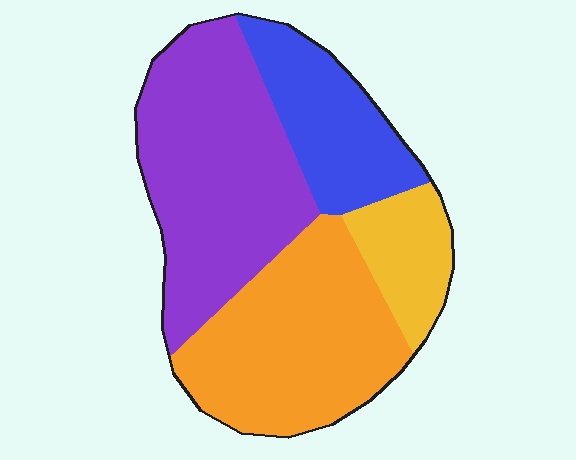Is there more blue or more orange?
Orange.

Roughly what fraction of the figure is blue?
Blue covers around 20% of the figure.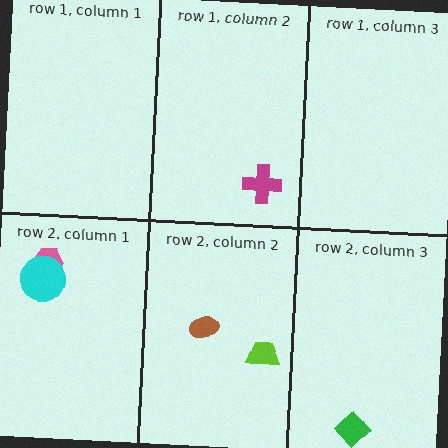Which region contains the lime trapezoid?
The row 2, column 2 region.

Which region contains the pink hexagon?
The row 2, column 1 region.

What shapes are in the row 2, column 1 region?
The pink hexagon, the cyan circle.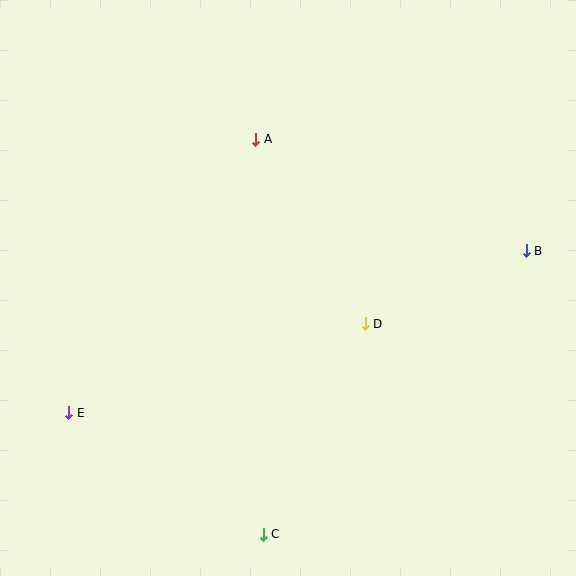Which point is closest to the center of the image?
Point D at (365, 324) is closest to the center.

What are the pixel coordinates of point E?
Point E is at (69, 413).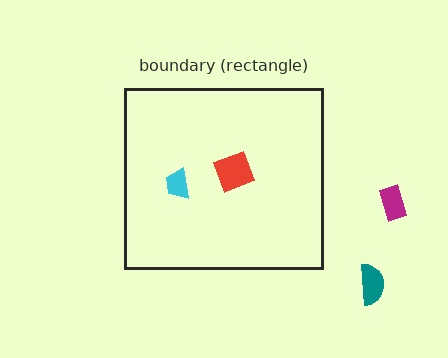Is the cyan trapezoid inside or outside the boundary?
Inside.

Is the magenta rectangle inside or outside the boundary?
Outside.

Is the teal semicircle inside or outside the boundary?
Outside.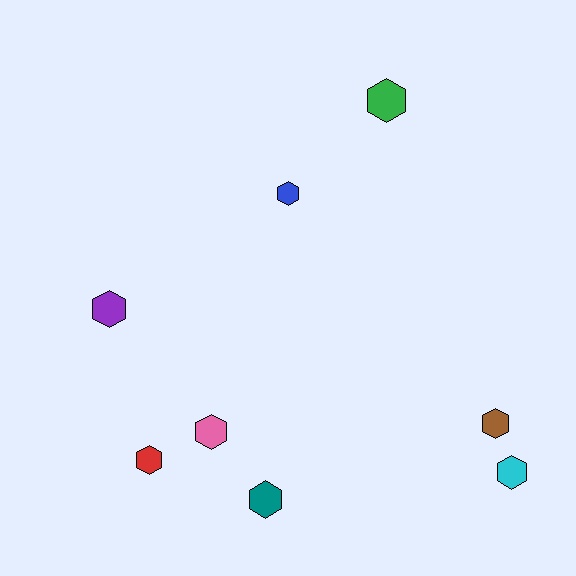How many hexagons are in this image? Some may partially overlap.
There are 8 hexagons.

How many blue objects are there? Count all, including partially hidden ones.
There is 1 blue object.